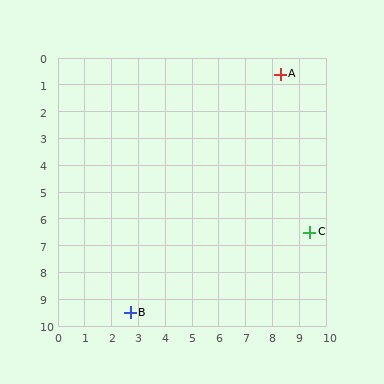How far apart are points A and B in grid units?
Points A and B are about 10.5 grid units apart.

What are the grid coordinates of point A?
Point A is at approximately (8.3, 0.6).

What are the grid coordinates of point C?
Point C is at approximately (9.4, 6.5).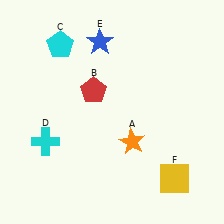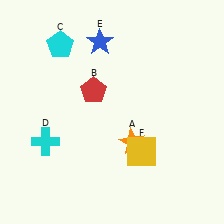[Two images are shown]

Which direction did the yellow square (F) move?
The yellow square (F) moved left.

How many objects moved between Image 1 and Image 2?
1 object moved between the two images.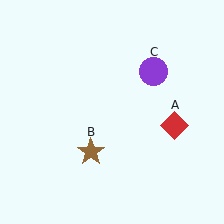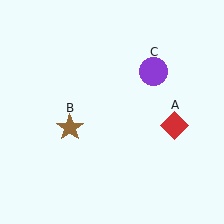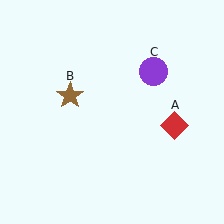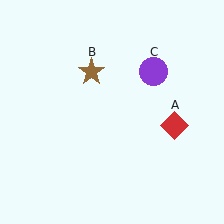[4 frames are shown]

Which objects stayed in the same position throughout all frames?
Red diamond (object A) and purple circle (object C) remained stationary.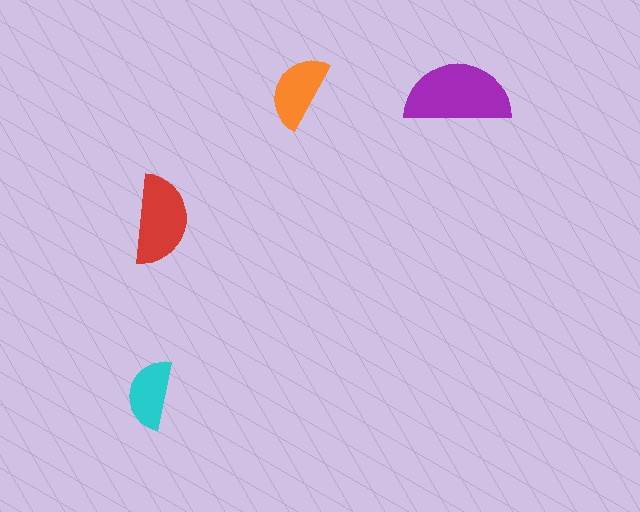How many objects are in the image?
There are 4 objects in the image.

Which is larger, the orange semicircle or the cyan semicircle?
The orange one.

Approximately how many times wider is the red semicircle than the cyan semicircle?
About 1.5 times wider.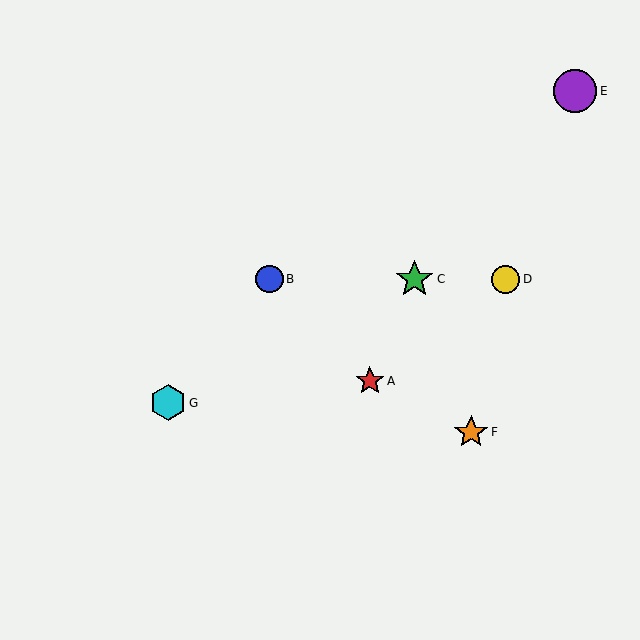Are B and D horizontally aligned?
Yes, both are at y≈279.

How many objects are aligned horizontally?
3 objects (B, C, D) are aligned horizontally.